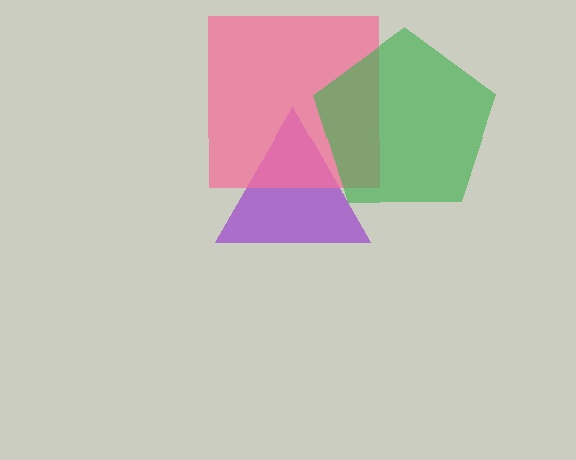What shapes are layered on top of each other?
The layered shapes are: a purple triangle, a pink square, a green pentagon.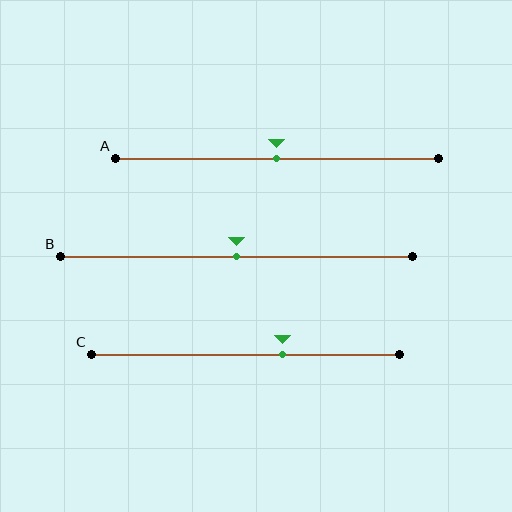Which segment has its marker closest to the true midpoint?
Segment A has its marker closest to the true midpoint.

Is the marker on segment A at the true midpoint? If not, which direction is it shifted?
Yes, the marker on segment A is at the true midpoint.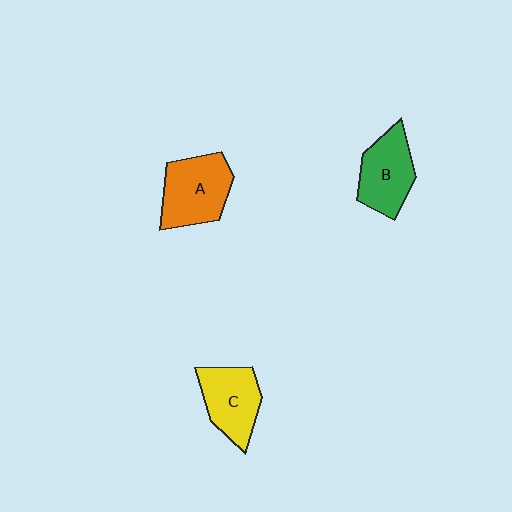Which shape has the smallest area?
Shape C (yellow).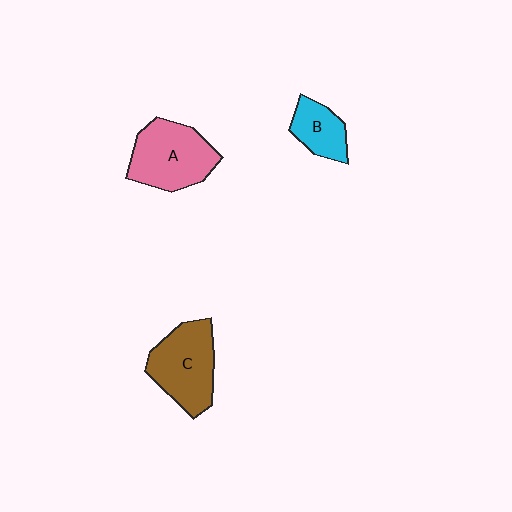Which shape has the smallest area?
Shape B (cyan).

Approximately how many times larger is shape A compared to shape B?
Approximately 1.9 times.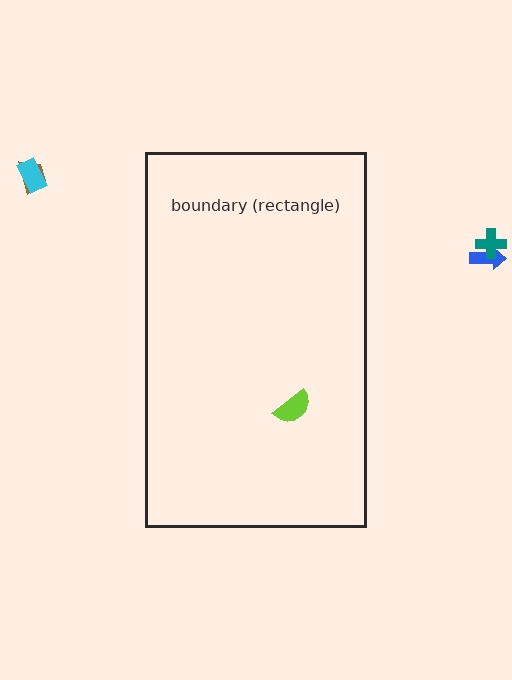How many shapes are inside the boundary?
1 inside, 4 outside.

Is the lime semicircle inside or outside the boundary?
Inside.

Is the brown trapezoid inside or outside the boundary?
Outside.